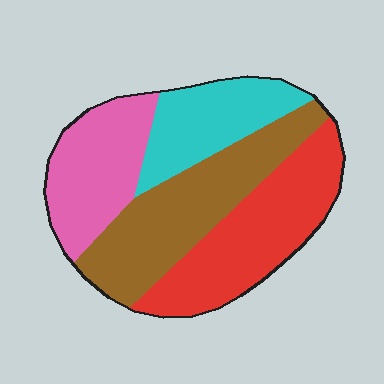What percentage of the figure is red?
Red takes up between a quarter and a half of the figure.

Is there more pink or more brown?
Brown.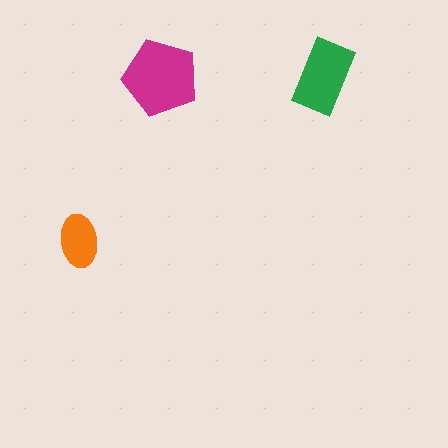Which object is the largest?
The magenta pentagon.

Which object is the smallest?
The orange ellipse.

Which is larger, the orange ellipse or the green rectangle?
The green rectangle.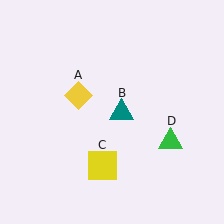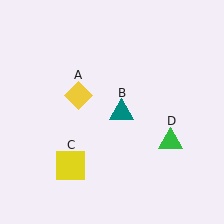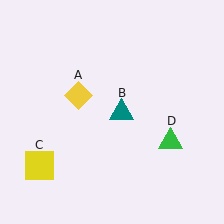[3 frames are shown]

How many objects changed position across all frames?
1 object changed position: yellow square (object C).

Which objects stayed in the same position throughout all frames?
Yellow diamond (object A) and teal triangle (object B) and green triangle (object D) remained stationary.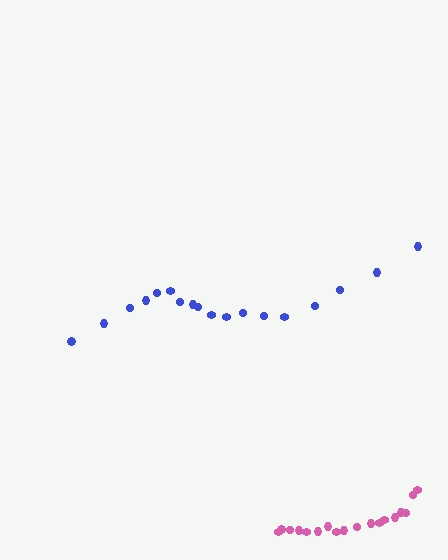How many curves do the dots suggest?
There are 2 distinct paths.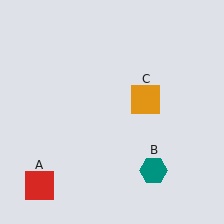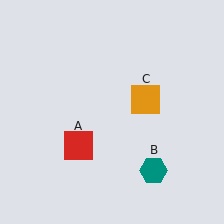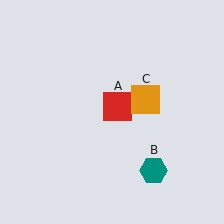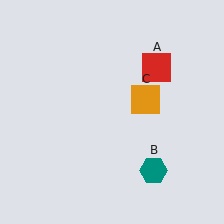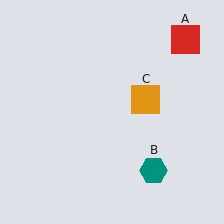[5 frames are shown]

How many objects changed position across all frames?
1 object changed position: red square (object A).